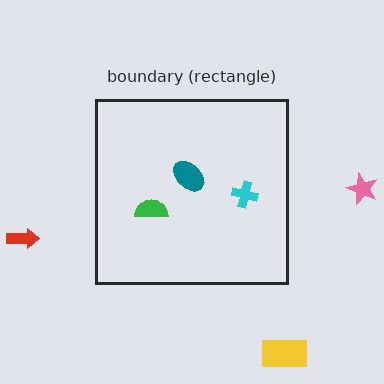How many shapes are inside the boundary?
3 inside, 3 outside.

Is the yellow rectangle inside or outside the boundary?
Outside.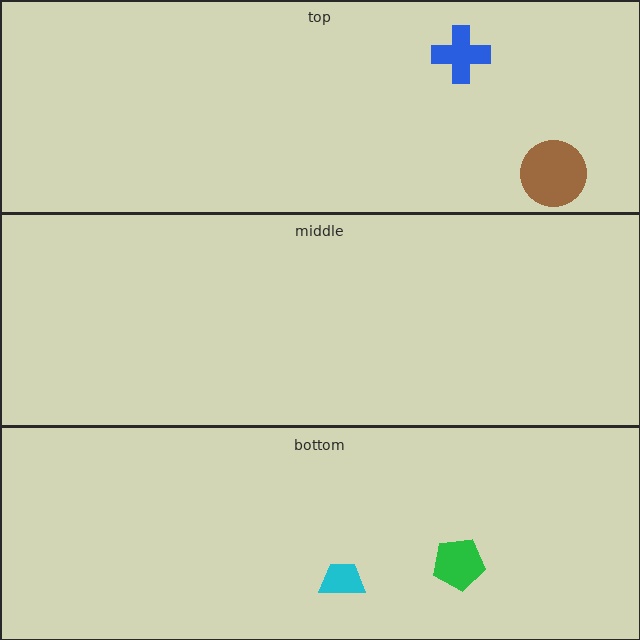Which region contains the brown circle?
The top region.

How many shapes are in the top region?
2.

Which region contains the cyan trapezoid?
The bottom region.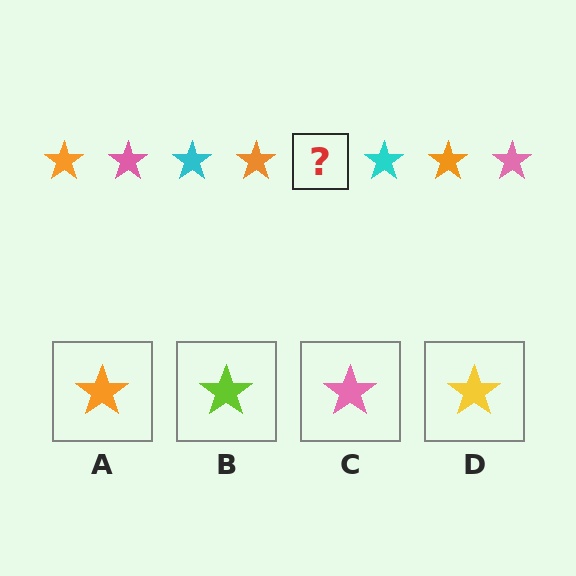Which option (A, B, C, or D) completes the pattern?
C.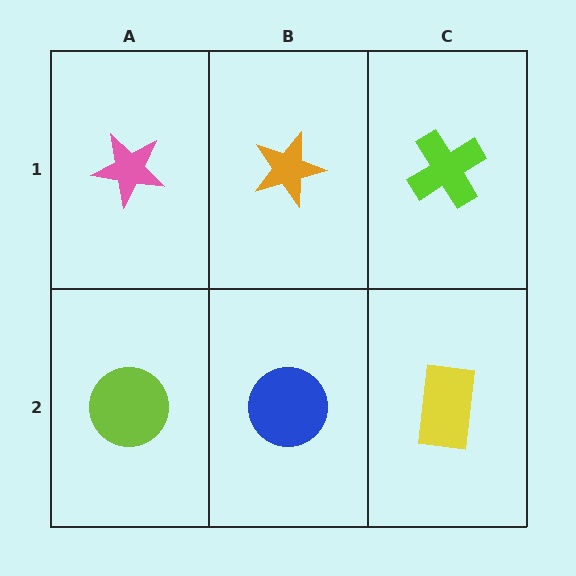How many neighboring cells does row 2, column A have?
2.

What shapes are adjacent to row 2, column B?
An orange star (row 1, column B), a lime circle (row 2, column A), a yellow rectangle (row 2, column C).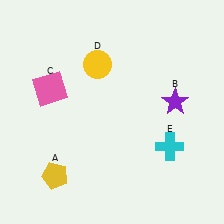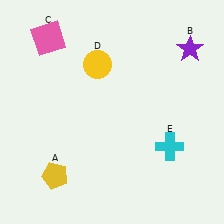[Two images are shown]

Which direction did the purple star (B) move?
The purple star (B) moved up.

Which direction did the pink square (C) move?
The pink square (C) moved up.